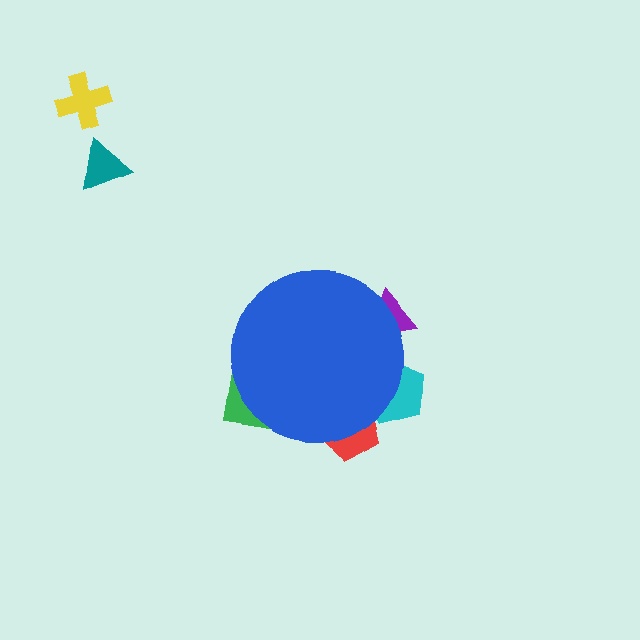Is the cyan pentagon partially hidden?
Yes, the cyan pentagon is partially hidden behind the blue circle.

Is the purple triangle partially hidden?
Yes, the purple triangle is partially hidden behind the blue circle.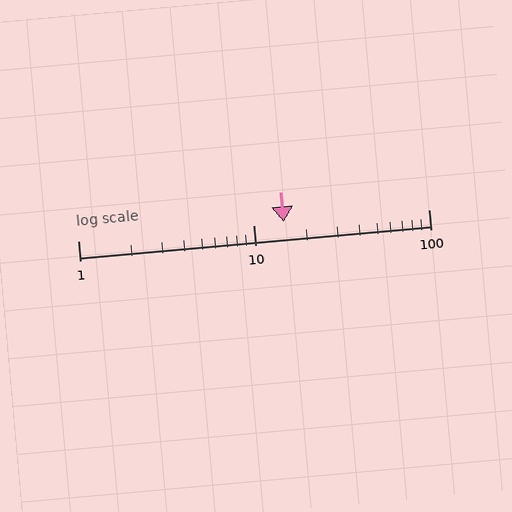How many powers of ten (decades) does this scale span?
The scale spans 2 decades, from 1 to 100.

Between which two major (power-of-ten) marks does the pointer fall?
The pointer is between 10 and 100.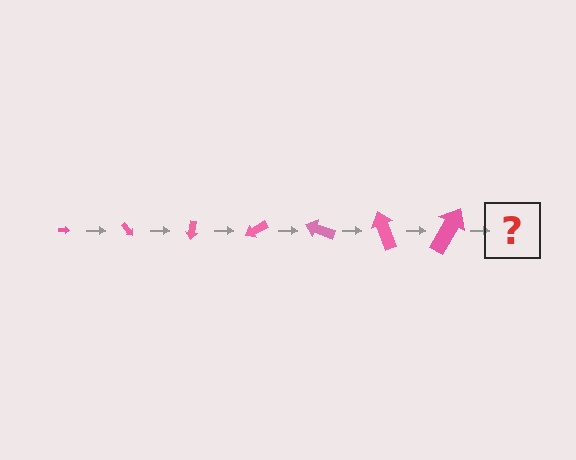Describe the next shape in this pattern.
It should be an arrow, larger than the previous one and rotated 350 degrees from the start.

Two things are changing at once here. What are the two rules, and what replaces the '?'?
The two rules are that the arrow grows larger each step and it rotates 50 degrees each step. The '?' should be an arrow, larger than the previous one and rotated 350 degrees from the start.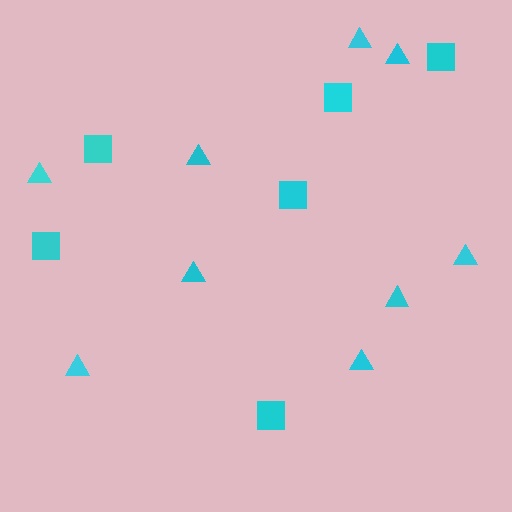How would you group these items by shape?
There are 2 groups: one group of squares (6) and one group of triangles (9).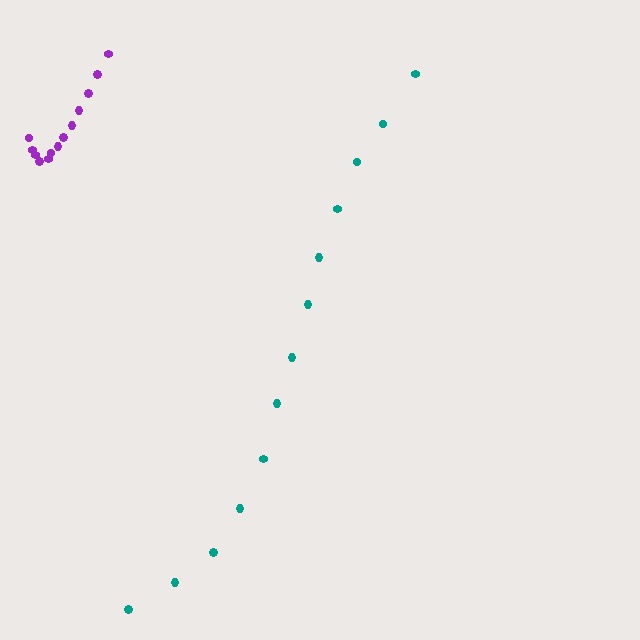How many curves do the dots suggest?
There are 2 distinct paths.